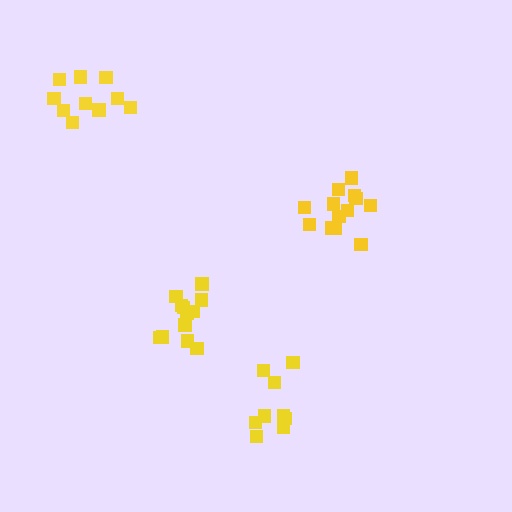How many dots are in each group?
Group 1: 13 dots, Group 2: 9 dots, Group 3: 10 dots, Group 4: 12 dots (44 total).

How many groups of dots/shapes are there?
There are 4 groups.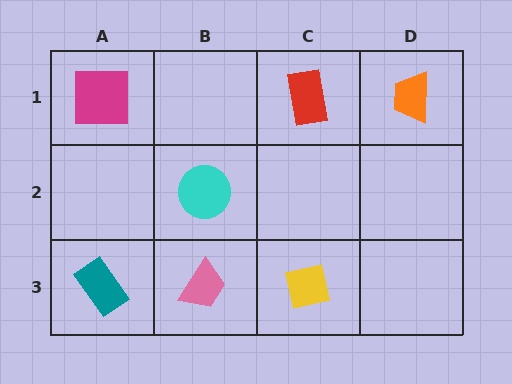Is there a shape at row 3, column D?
No, that cell is empty.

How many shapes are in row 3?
3 shapes.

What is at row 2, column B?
A cyan circle.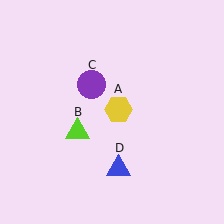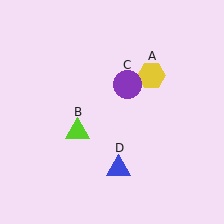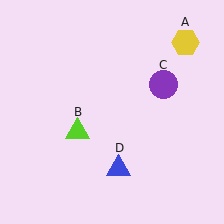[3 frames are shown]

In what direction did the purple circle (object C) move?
The purple circle (object C) moved right.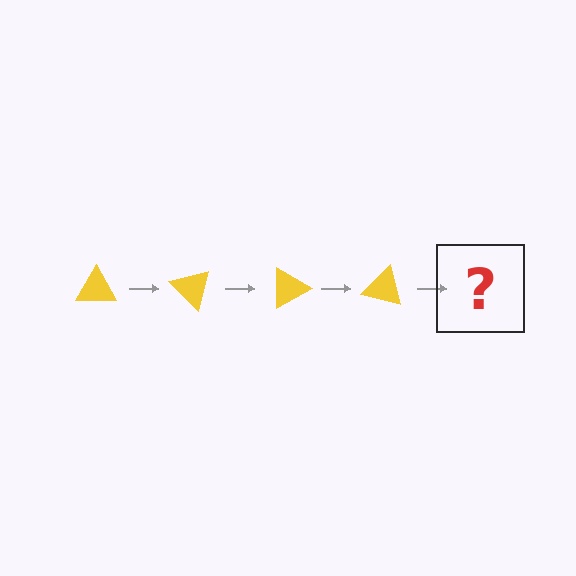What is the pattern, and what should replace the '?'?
The pattern is that the triangle rotates 45 degrees each step. The '?' should be a yellow triangle rotated 180 degrees.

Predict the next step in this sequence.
The next step is a yellow triangle rotated 180 degrees.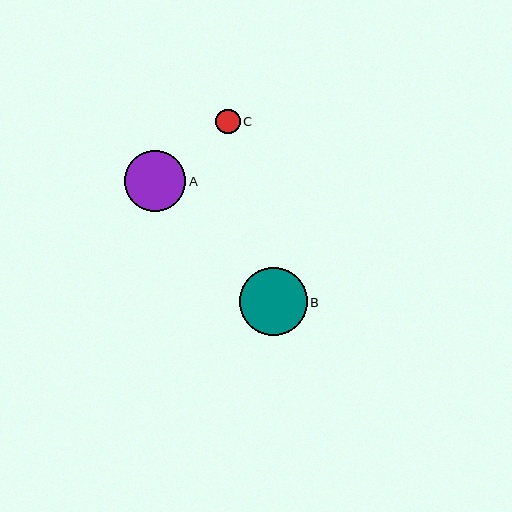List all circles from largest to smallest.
From largest to smallest: B, A, C.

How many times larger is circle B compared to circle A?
Circle B is approximately 1.1 times the size of circle A.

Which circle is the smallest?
Circle C is the smallest with a size of approximately 24 pixels.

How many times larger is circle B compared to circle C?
Circle B is approximately 2.8 times the size of circle C.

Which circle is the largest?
Circle B is the largest with a size of approximately 67 pixels.